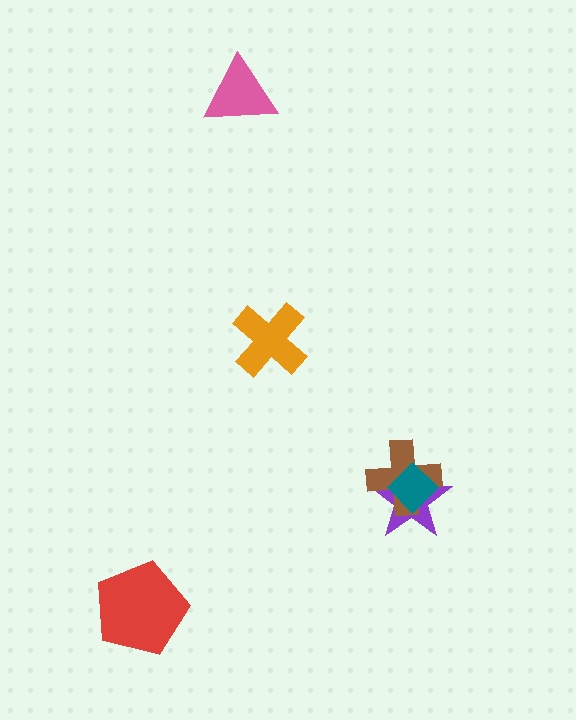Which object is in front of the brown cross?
The teal diamond is in front of the brown cross.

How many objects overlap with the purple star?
2 objects overlap with the purple star.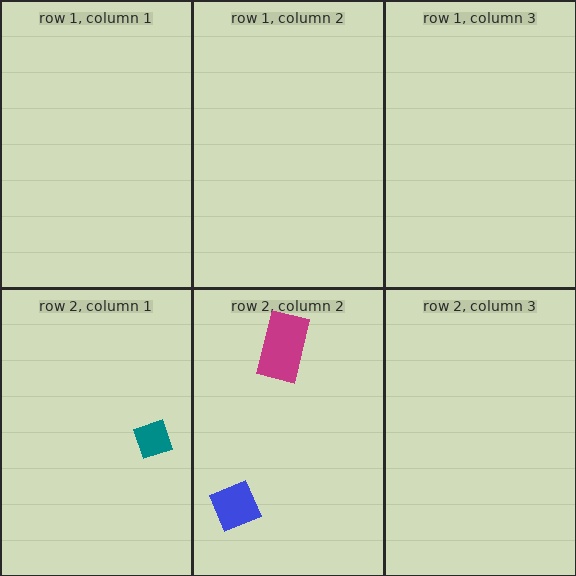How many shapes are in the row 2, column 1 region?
1.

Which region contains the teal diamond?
The row 2, column 1 region.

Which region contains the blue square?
The row 2, column 2 region.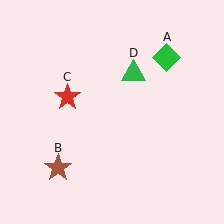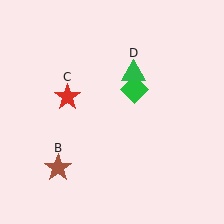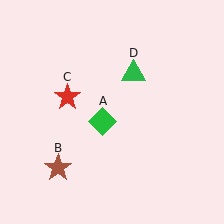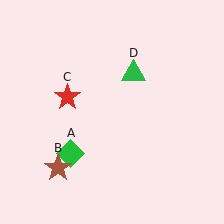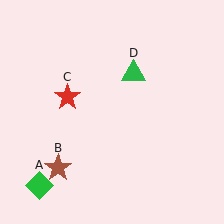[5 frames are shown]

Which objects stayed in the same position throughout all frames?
Brown star (object B) and red star (object C) and green triangle (object D) remained stationary.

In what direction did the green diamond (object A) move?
The green diamond (object A) moved down and to the left.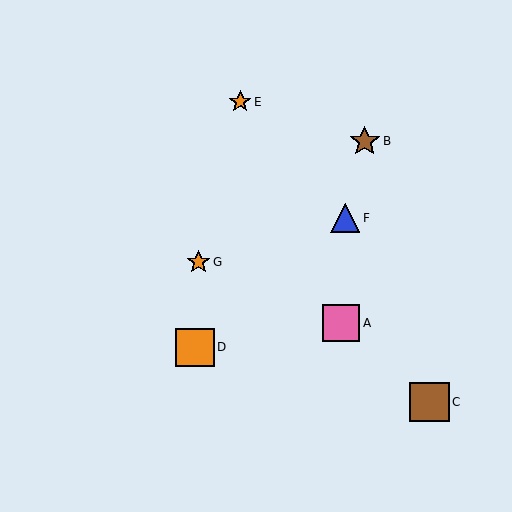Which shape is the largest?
The brown square (labeled C) is the largest.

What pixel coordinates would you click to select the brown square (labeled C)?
Click at (429, 402) to select the brown square C.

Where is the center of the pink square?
The center of the pink square is at (341, 323).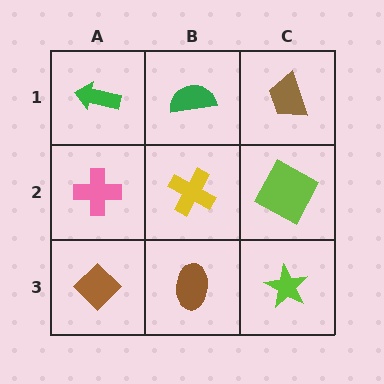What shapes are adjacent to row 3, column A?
A pink cross (row 2, column A), a brown ellipse (row 3, column B).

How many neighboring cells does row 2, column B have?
4.